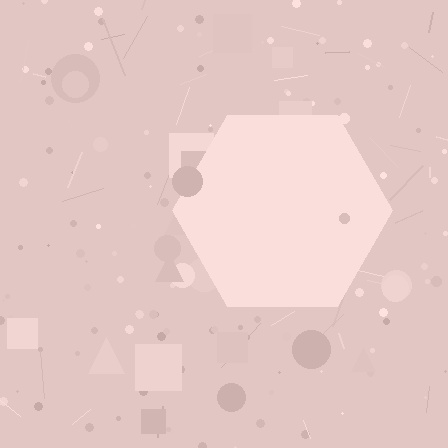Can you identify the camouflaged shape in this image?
The camouflaged shape is a hexagon.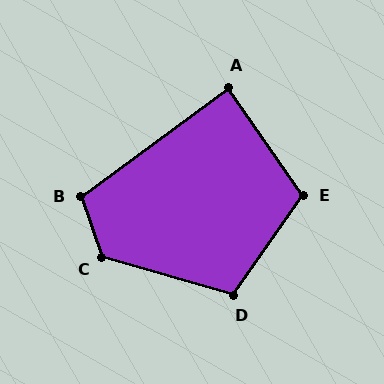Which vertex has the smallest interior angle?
A, at approximately 88 degrees.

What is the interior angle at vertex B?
Approximately 107 degrees (obtuse).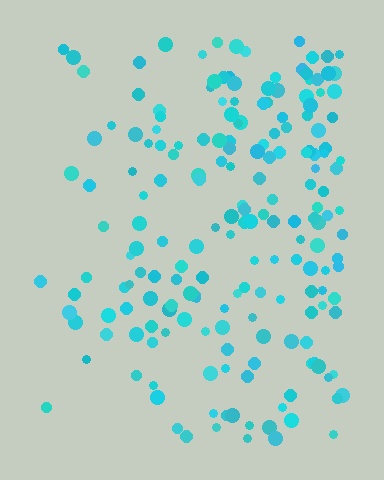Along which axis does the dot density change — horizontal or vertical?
Horizontal.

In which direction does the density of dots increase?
From left to right, with the right side densest.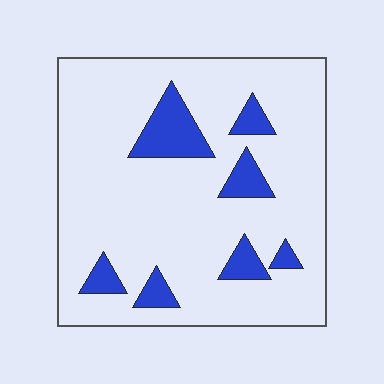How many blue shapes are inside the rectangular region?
7.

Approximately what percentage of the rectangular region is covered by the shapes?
Approximately 15%.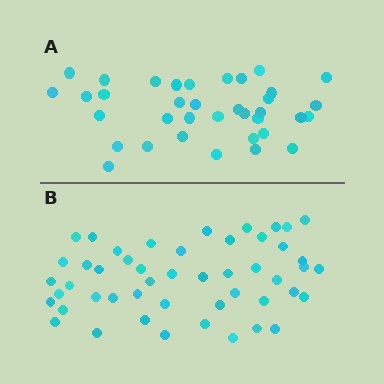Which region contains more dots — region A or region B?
Region B (the bottom region) has more dots.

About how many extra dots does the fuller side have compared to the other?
Region B has approximately 15 more dots than region A.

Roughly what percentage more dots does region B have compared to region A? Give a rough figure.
About 35% more.